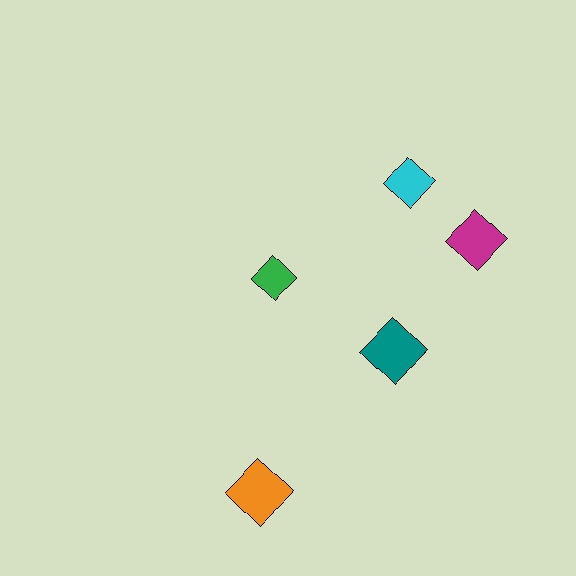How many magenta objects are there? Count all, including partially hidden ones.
There is 1 magenta object.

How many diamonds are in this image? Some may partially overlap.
There are 5 diamonds.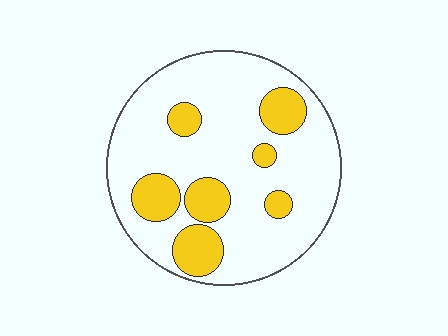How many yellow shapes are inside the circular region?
7.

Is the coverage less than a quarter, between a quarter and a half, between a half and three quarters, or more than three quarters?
Less than a quarter.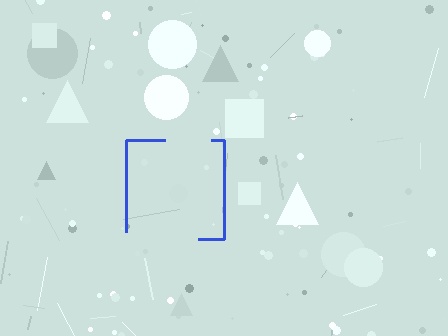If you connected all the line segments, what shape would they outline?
They would outline a square.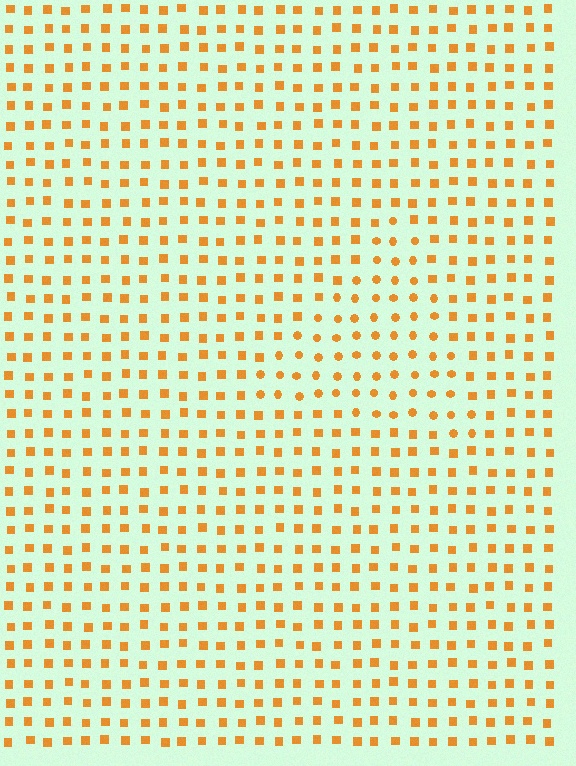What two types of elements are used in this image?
The image uses circles inside the triangle region and squares outside it.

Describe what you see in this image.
The image is filled with small orange elements arranged in a uniform grid. A triangle-shaped region contains circles, while the surrounding area contains squares. The boundary is defined purely by the change in element shape.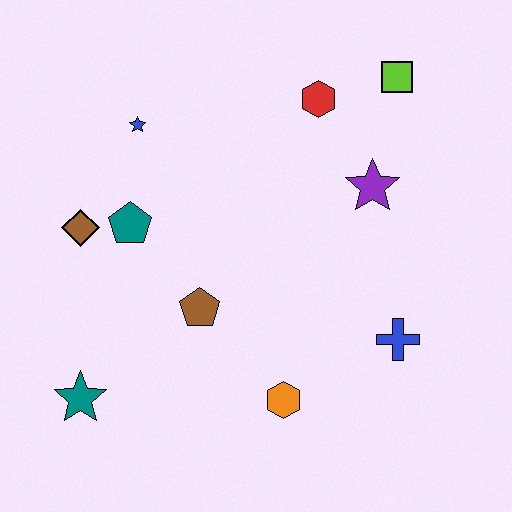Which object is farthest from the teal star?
The lime square is farthest from the teal star.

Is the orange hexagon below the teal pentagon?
Yes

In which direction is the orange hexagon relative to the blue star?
The orange hexagon is below the blue star.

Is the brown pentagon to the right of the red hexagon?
No